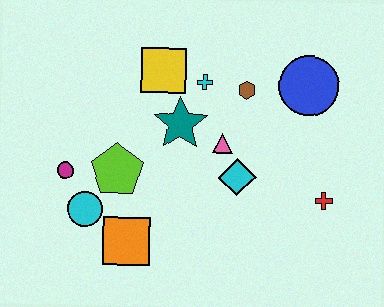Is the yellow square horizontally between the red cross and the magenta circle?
Yes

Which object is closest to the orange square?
The cyan circle is closest to the orange square.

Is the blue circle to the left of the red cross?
Yes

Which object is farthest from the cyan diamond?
The magenta circle is farthest from the cyan diamond.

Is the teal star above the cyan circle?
Yes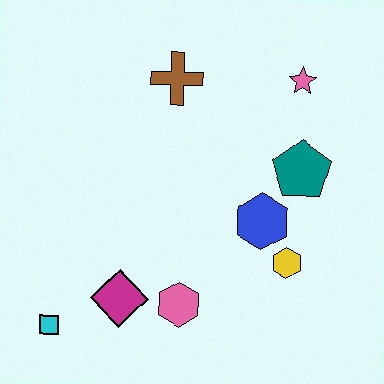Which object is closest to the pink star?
The teal pentagon is closest to the pink star.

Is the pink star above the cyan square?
Yes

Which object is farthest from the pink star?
The cyan square is farthest from the pink star.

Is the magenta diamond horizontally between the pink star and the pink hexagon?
No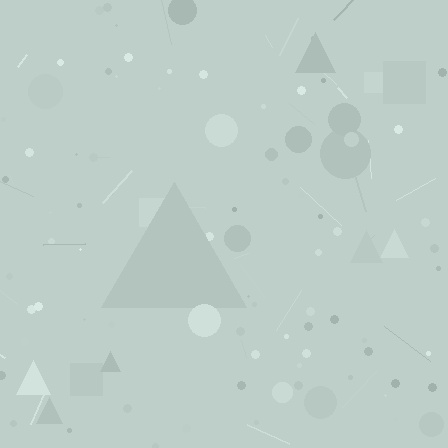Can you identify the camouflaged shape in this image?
The camouflaged shape is a triangle.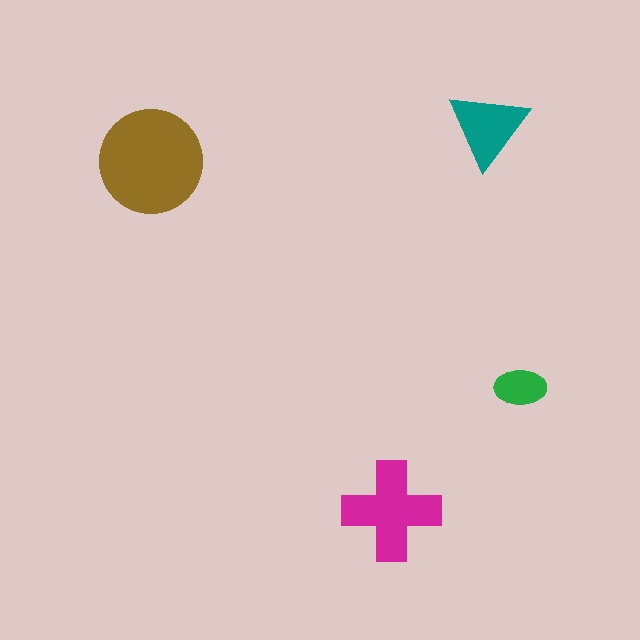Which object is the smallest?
The green ellipse.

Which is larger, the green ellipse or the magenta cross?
The magenta cross.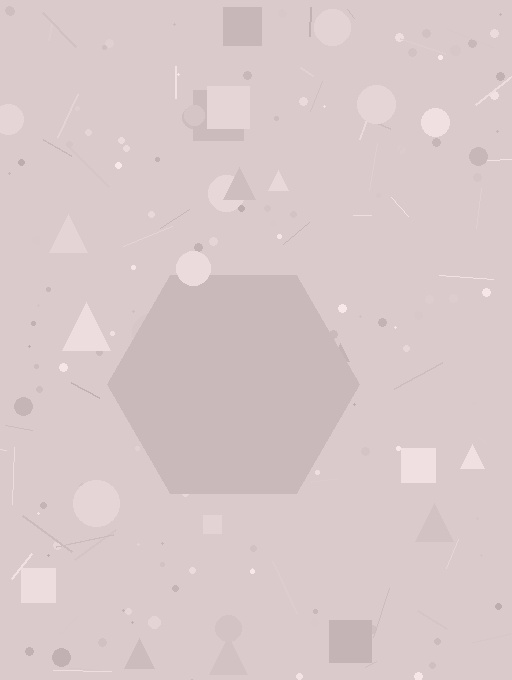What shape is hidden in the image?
A hexagon is hidden in the image.